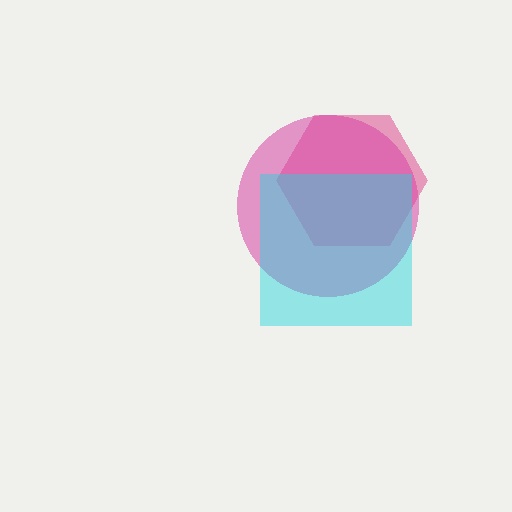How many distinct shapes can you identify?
There are 3 distinct shapes: a pink hexagon, a magenta circle, a cyan square.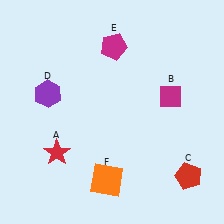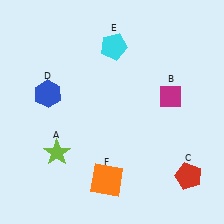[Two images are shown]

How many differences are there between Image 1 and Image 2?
There are 3 differences between the two images.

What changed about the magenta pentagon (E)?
In Image 1, E is magenta. In Image 2, it changed to cyan.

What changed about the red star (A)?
In Image 1, A is red. In Image 2, it changed to lime.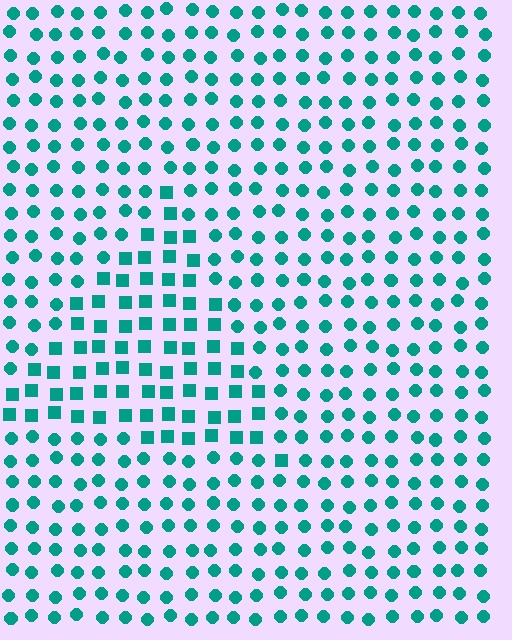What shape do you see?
I see a triangle.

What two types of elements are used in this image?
The image uses squares inside the triangle region and circles outside it.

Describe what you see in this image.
The image is filled with small teal elements arranged in a uniform grid. A triangle-shaped region contains squares, while the surrounding area contains circles. The boundary is defined purely by the change in element shape.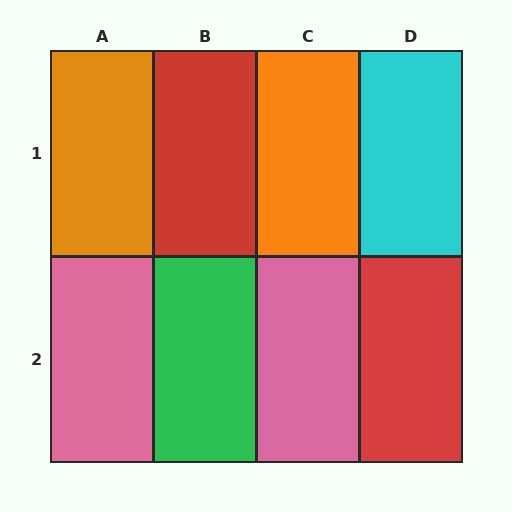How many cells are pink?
2 cells are pink.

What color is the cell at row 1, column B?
Red.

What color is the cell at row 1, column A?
Orange.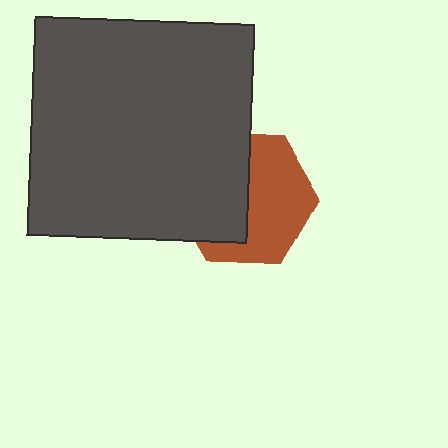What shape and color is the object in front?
The object in front is a dark gray square.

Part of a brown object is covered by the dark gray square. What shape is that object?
It is a hexagon.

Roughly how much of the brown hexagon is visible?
About half of it is visible (roughly 53%).